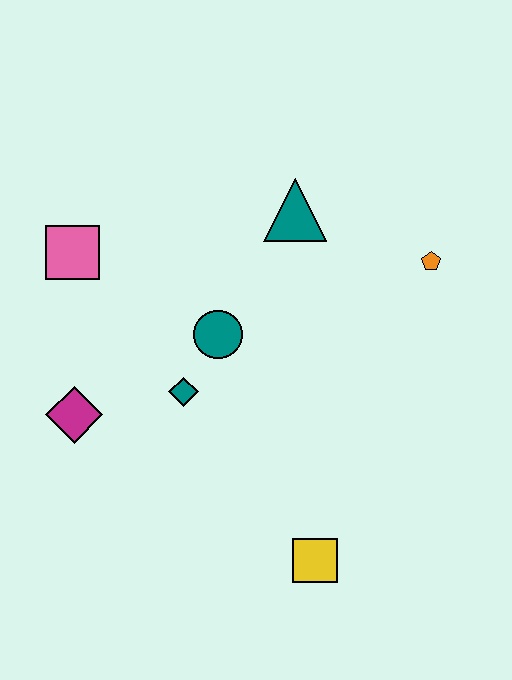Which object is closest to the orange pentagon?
The teal triangle is closest to the orange pentagon.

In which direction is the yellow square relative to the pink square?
The yellow square is below the pink square.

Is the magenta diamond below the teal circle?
Yes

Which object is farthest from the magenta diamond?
The orange pentagon is farthest from the magenta diamond.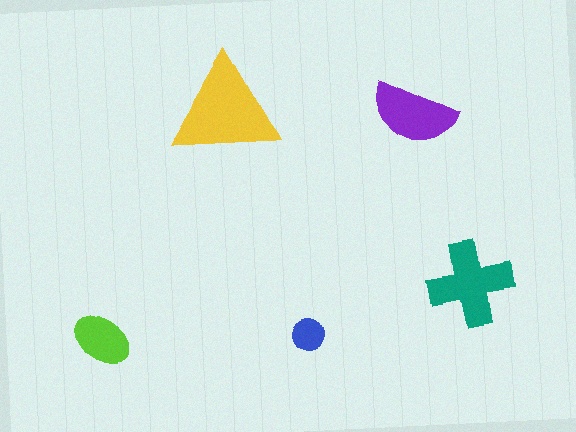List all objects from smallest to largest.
The blue circle, the lime ellipse, the purple semicircle, the teal cross, the yellow triangle.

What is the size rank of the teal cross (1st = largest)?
2nd.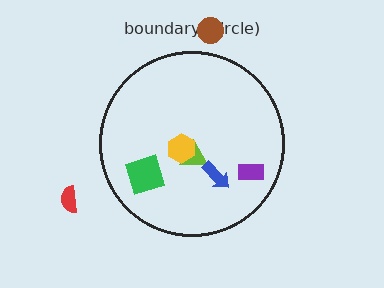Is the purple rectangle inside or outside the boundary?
Inside.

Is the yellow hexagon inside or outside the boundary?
Inside.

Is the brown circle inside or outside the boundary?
Outside.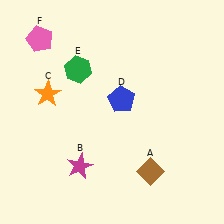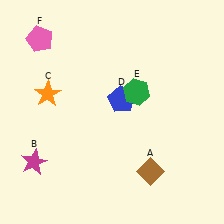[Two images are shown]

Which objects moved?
The objects that moved are: the magenta star (B), the green hexagon (E).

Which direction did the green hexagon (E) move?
The green hexagon (E) moved right.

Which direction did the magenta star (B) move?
The magenta star (B) moved left.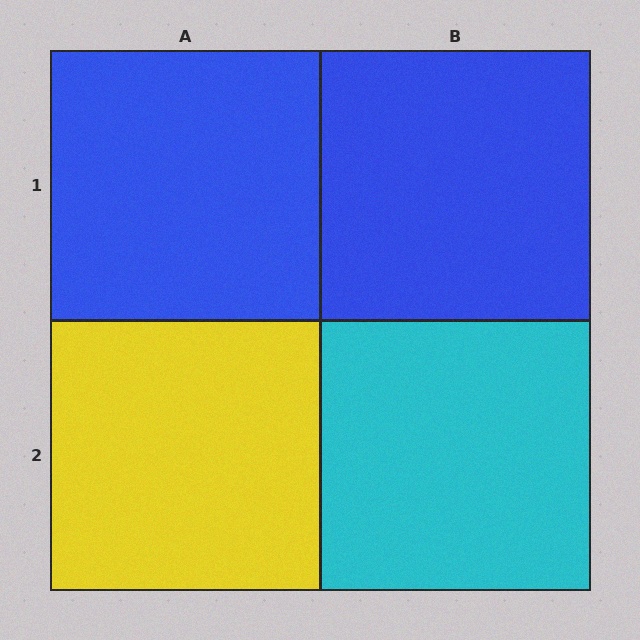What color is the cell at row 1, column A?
Blue.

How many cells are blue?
2 cells are blue.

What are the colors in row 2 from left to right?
Yellow, cyan.